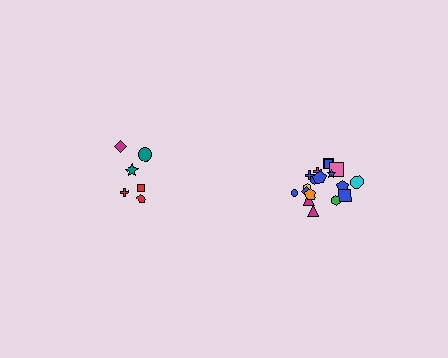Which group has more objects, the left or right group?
The right group.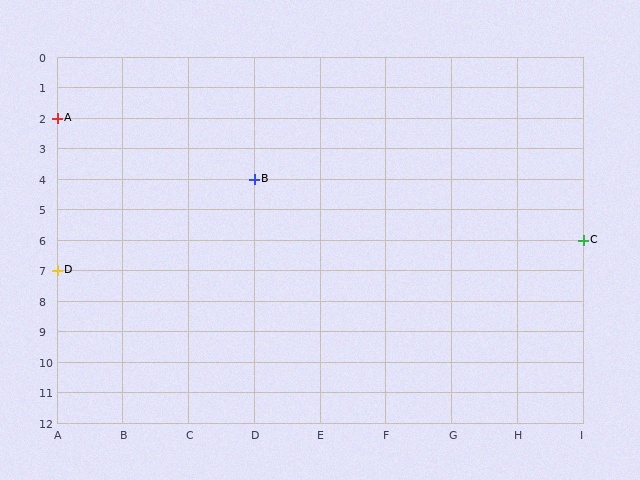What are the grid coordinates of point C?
Point C is at grid coordinates (I, 6).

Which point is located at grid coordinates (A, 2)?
Point A is at (A, 2).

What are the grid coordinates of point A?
Point A is at grid coordinates (A, 2).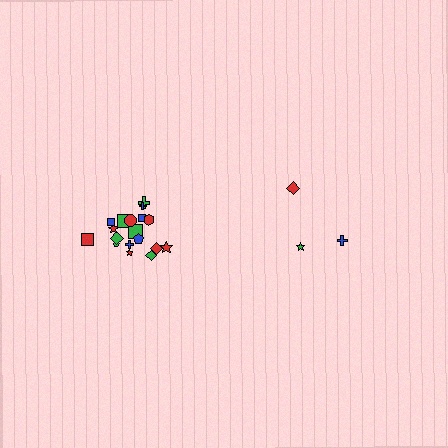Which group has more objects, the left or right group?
The left group.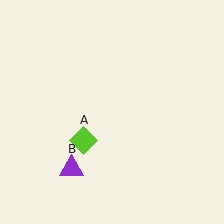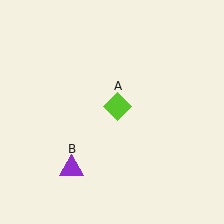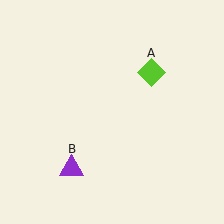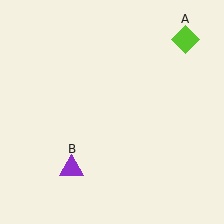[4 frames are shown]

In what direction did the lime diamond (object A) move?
The lime diamond (object A) moved up and to the right.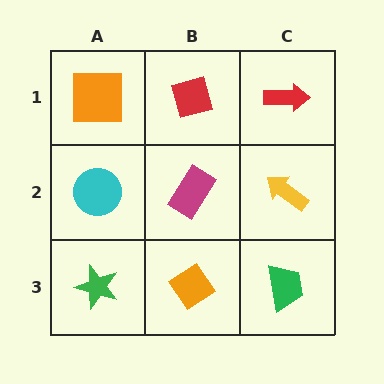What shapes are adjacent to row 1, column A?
A cyan circle (row 2, column A), a red diamond (row 1, column B).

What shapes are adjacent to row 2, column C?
A red arrow (row 1, column C), a green trapezoid (row 3, column C), a magenta rectangle (row 2, column B).